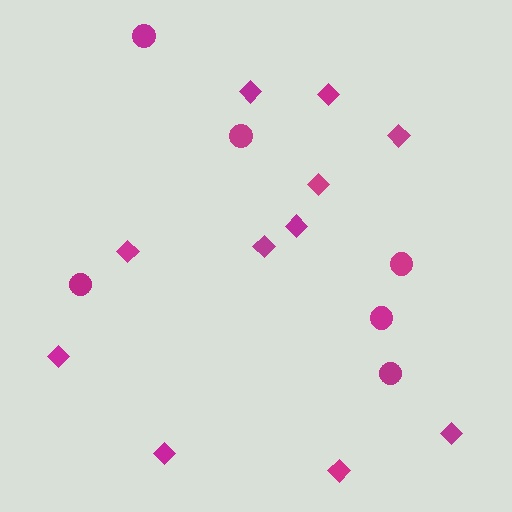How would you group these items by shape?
There are 2 groups: one group of circles (6) and one group of diamonds (11).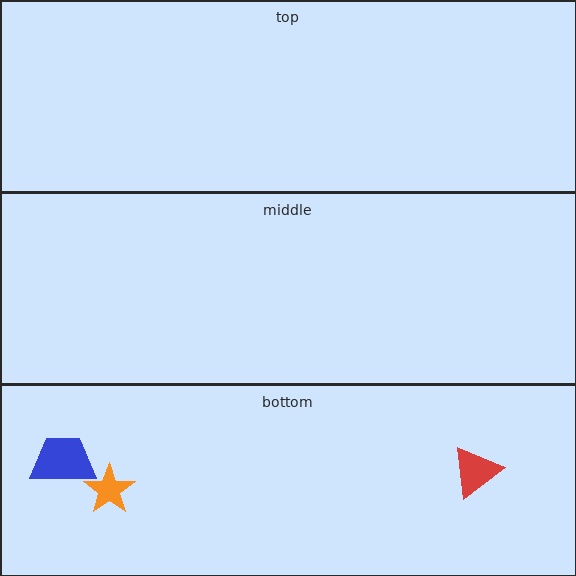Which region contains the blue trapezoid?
The bottom region.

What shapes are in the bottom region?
The red triangle, the orange star, the blue trapezoid.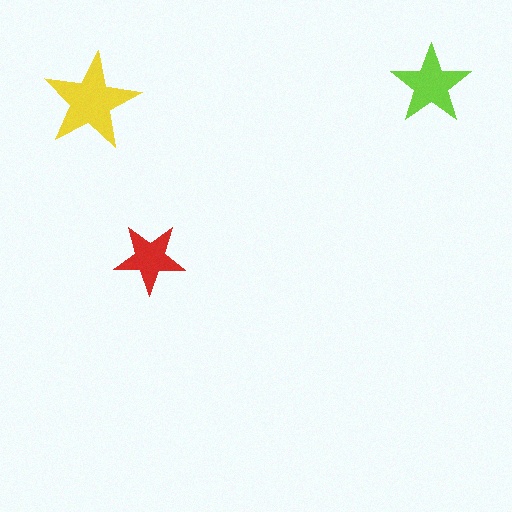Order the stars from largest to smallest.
the yellow one, the lime one, the red one.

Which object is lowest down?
The red star is bottommost.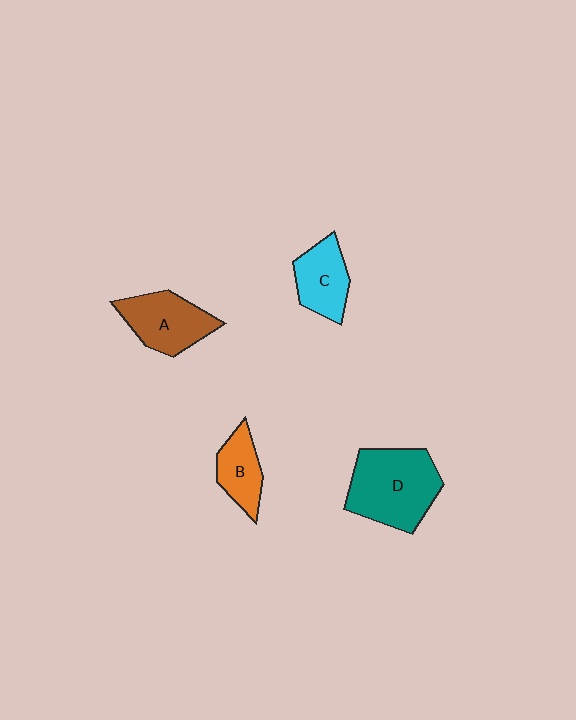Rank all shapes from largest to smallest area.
From largest to smallest: D (teal), A (brown), C (cyan), B (orange).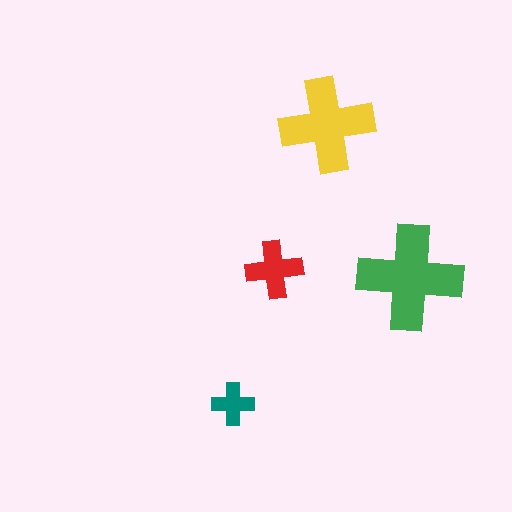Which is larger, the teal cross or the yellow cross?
The yellow one.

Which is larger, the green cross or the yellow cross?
The green one.